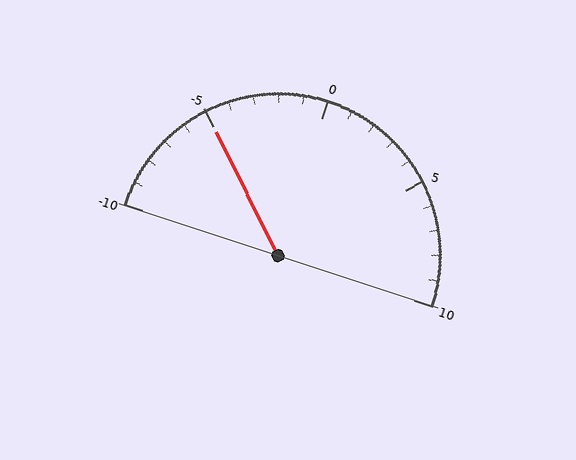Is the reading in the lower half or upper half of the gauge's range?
The reading is in the lower half of the range (-10 to 10).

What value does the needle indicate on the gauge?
The needle indicates approximately -5.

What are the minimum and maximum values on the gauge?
The gauge ranges from -10 to 10.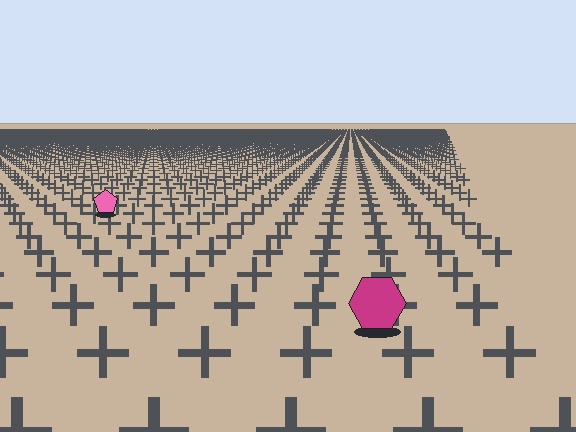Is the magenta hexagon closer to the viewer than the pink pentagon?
Yes. The magenta hexagon is closer — you can tell from the texture gradient: the ground texture is coarser near it.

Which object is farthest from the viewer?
The pink pentagon is farthest from the viewer. It appears smaller and the ground texture around it is denser.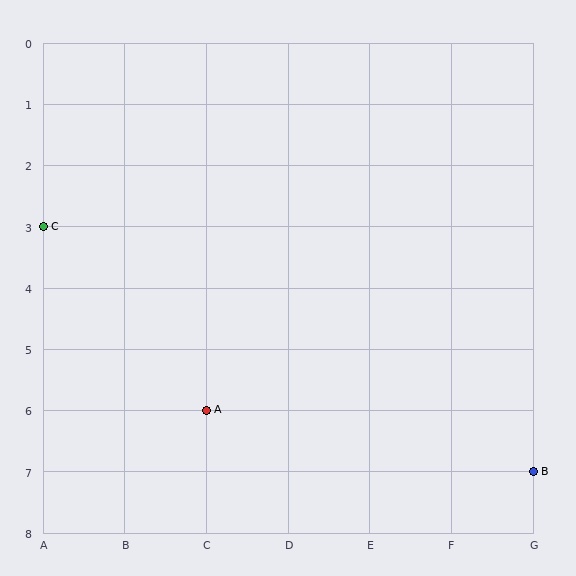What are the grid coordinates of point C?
Point C is at grid coordinates (A, 3).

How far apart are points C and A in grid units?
Points C and A are 2 columns and 3 rows apart (about 3.6 grid units diagonally).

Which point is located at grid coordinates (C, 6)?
Point A is at (C, 6).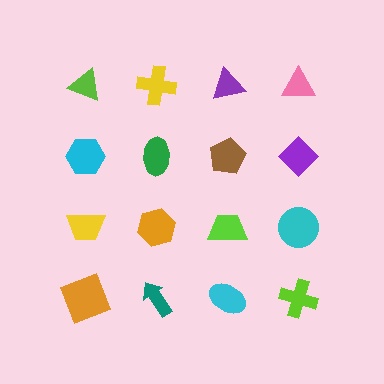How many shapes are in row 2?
4 shapes.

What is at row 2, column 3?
A brown pentagon.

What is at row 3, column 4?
A cyan circle.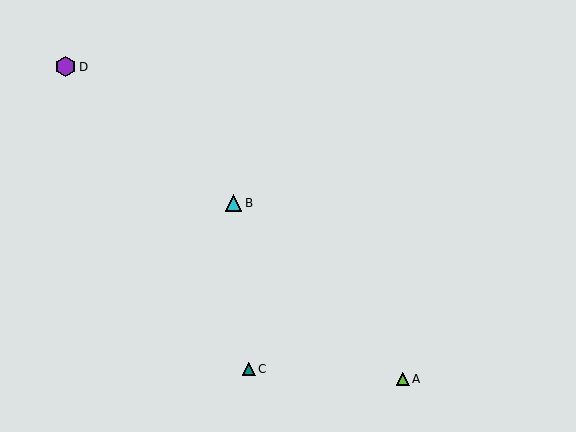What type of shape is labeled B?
Shape B is a cyan triangle.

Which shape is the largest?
The purple hexagon (labeled D) is the largest.